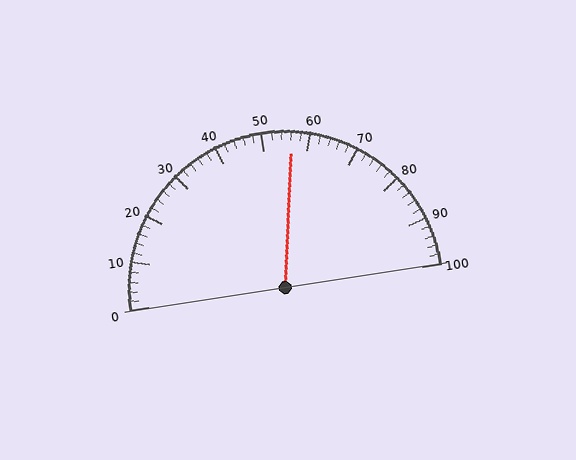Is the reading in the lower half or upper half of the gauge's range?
The reading is in the upper half of the range (0 to 100).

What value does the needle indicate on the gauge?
The needle indicates approximately 56.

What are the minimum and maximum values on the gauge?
The gauge ranges from 0 to 100.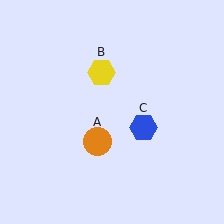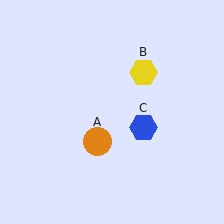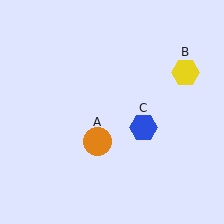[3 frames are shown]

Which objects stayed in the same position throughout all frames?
Orange circle (object A) and blue hexagon (object C) remained stationary.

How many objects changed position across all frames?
1 object changed position: yellow hexagon (object B).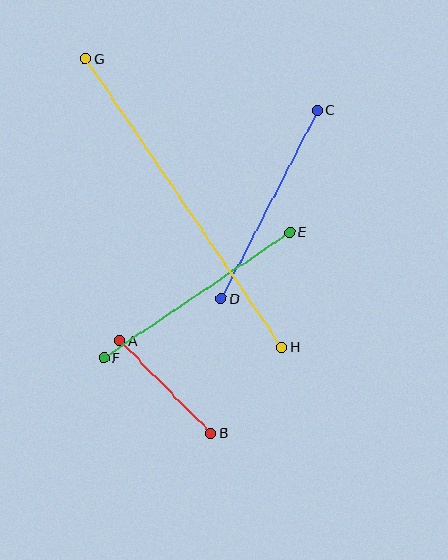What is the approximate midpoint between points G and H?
The midpoint is at approximately (184, 203) pixels.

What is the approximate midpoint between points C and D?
The midpoint is at approximately (269, 204) pixels.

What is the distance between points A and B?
The distance is approximately 130 pixels.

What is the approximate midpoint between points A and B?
The midpoint is at approximately (166, 387) pixels.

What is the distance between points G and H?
The distance is approximately 349 pixels.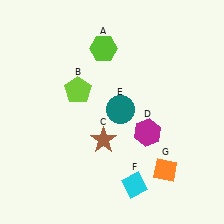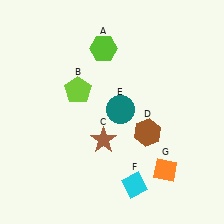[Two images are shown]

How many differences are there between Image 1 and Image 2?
There is 1 difference between the two images.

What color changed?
The hexagon (D) changed from magenta in Image 1 to brown in Image 2.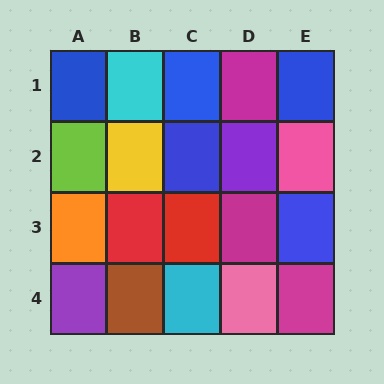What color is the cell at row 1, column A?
Blue.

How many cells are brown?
1 cell is brown.